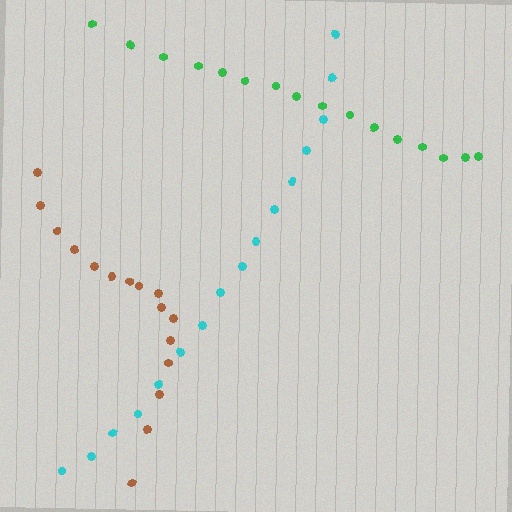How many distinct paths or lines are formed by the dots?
There are 3 distinct paths.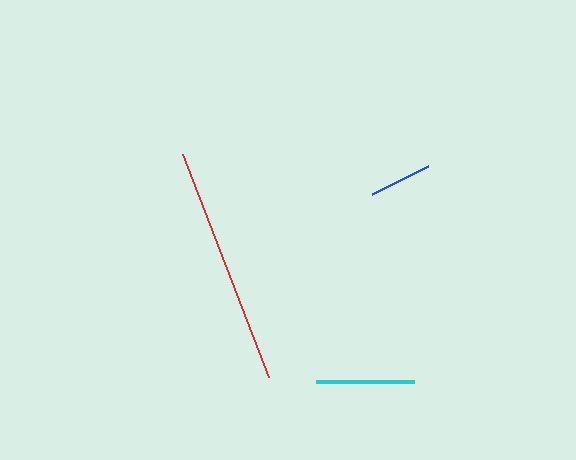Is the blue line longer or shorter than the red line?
The red line is longer than the blue line.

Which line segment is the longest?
The red line is the longest at approximately 239 pixels.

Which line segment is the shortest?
The blue line is the shortest at approximately 63 pixels.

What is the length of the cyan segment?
The cyan segment is approximately 97 pixels long.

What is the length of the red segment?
The red segment is approximately 239 pixels long.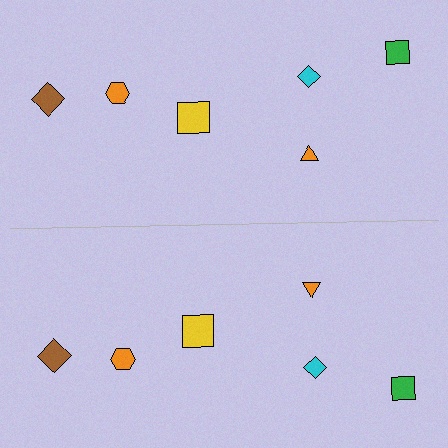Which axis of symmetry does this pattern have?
The pattern has a horizontal axis of symmetry running through the center of the image.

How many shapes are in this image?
There are 12 shapes in this image.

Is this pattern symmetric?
Yes, this pattern has bilateral (reflection) symmetry.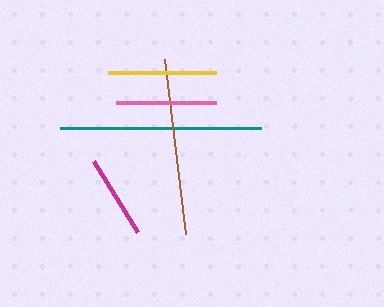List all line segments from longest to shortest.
From longest to shortest: teal, brown, yellow, pink, magenta.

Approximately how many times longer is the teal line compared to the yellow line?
The teal line is approximately 1.9 times the length of the yellow line.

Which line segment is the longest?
The teal line is the longest at approximately 201 pixels.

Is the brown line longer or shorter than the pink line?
The brown line is longer than the pink line.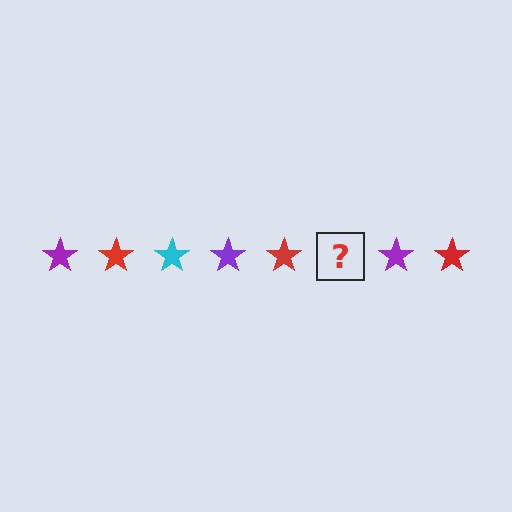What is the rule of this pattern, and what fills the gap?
The rule is that the pattern cycles through purple, red, cyan stars. The gap should be filled with a cyan star.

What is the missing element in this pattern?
The missing element is a cyan star.